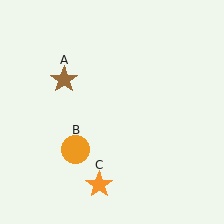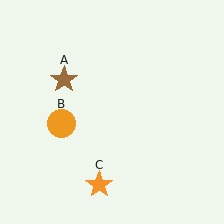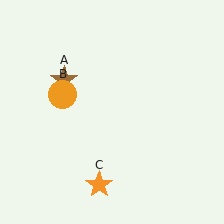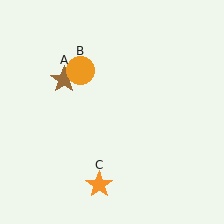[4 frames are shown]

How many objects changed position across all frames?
1 object changed position: orange circle (object B).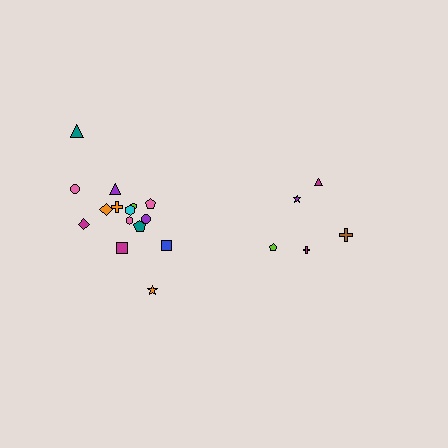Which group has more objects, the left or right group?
The left group.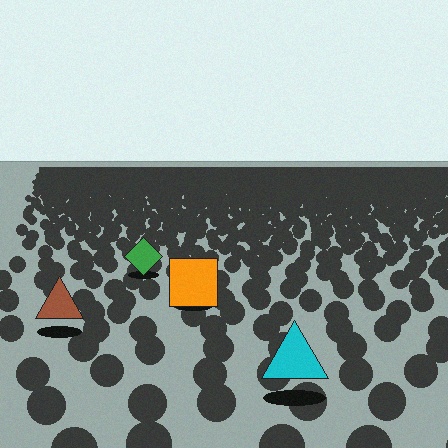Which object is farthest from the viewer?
The green diamond is farthest from the viewer. It appears smaller and the ground texture around it is denser.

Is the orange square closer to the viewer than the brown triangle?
No. The brown triangle is closer — you can tell from the texture gradient: the ground texture is coarser near it.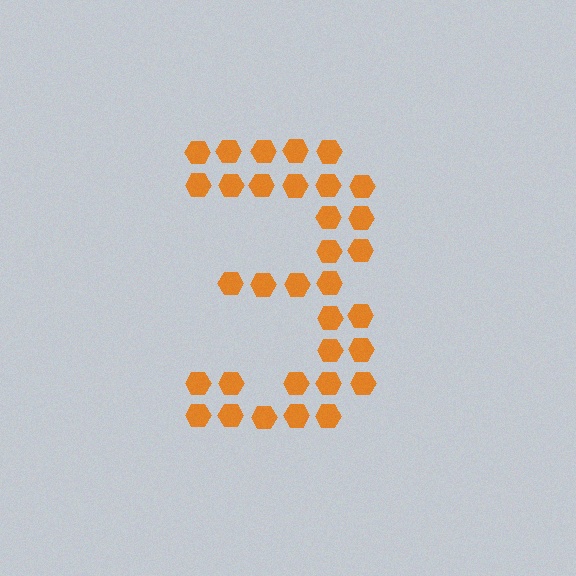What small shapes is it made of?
It is made of small hexagons.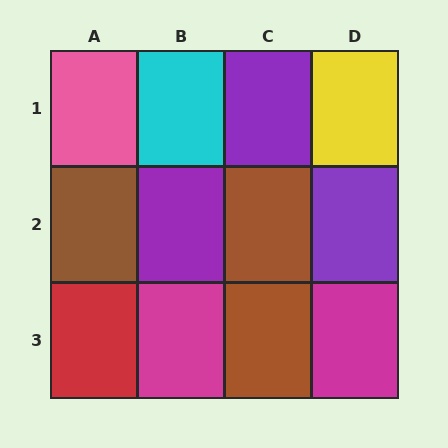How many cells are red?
1 cell is red.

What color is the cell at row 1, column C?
Purple.